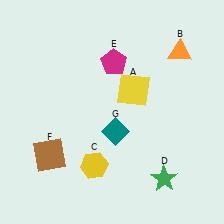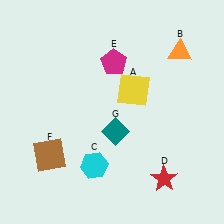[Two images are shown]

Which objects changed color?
C changed from yellow to cyan. D changed from green to red.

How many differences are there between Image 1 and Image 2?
There are 2 differences between the two images.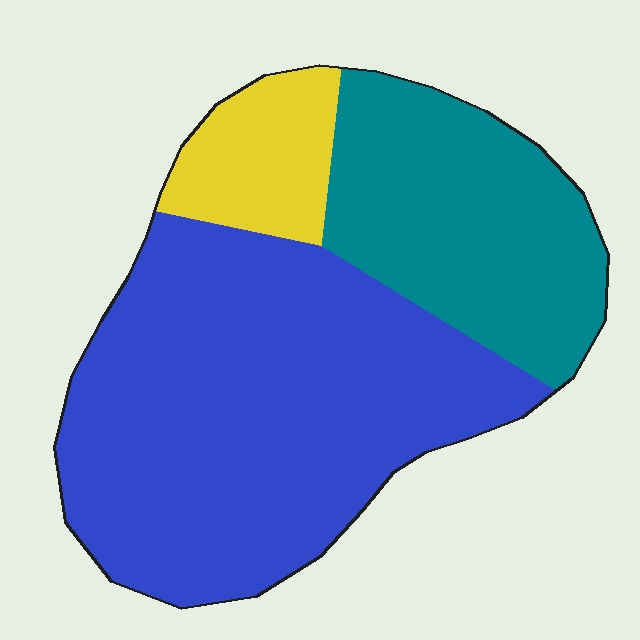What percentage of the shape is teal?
Teal takes up between a quarter and a half of the shape.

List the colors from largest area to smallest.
From largest to smallest: blue, teal, yellow.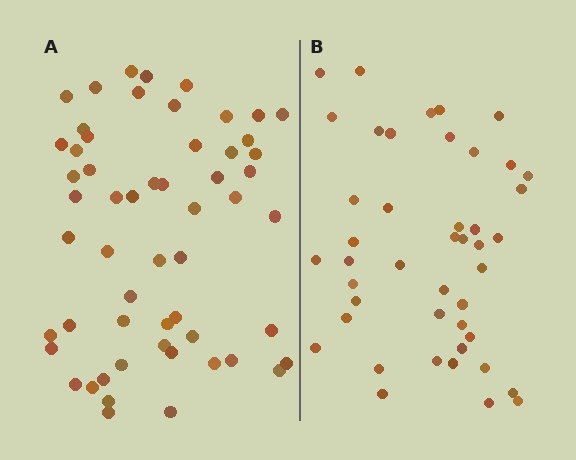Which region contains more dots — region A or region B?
Region A (the left region) has more dots.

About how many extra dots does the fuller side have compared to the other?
Region A has roughly 12 or so more dots than region B.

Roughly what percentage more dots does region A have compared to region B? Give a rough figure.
About 25% more.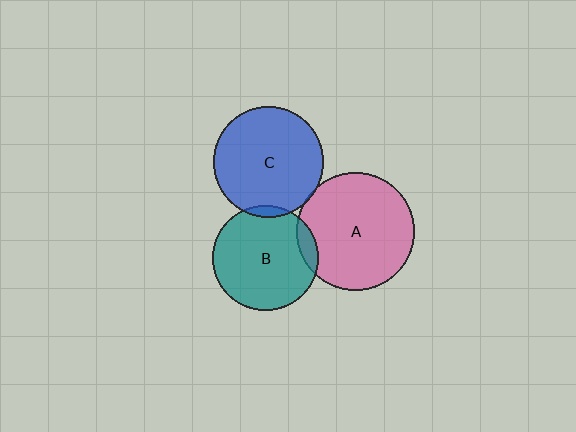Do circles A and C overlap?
Yes.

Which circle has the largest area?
Circle A (pink).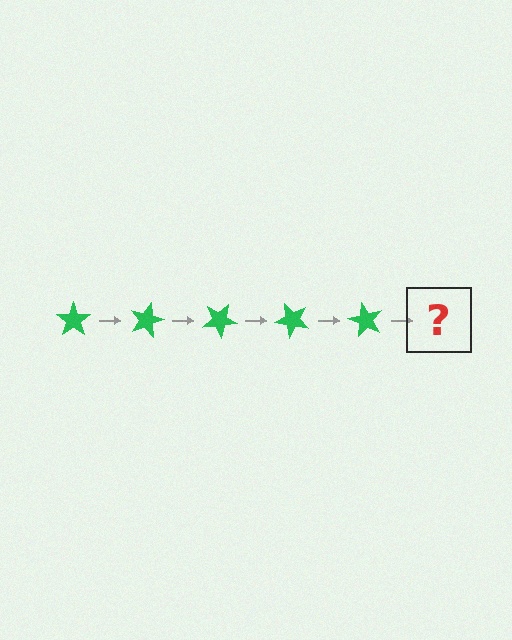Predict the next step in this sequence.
The next step is a green star rotated 75 degrees.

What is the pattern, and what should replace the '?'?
The pattern is that the star rotates 15 degrees each step. The '?' should be a green star rotated 75 degrees.